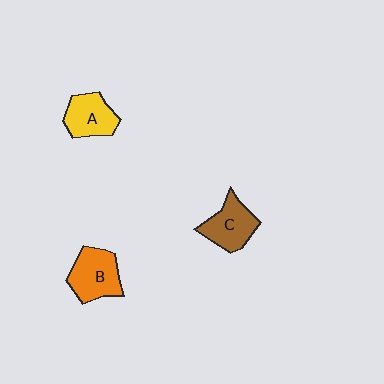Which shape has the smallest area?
Shape A (yellow).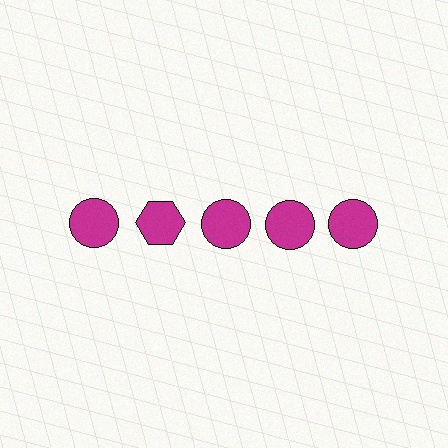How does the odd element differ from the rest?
It has a different shape: hexagon instead of circle.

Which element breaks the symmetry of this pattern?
The magenta hexagon in the top row, second from left column breaks the symmetry. All other shapes are magenta circles.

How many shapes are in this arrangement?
There are 5 shapes arranged in a grid pattern.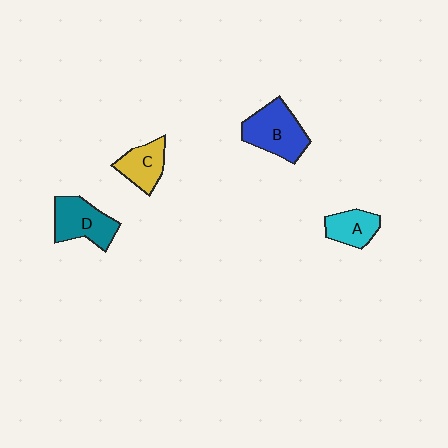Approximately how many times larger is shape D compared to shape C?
Approximately 1.3 times.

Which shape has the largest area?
Shape B (blue).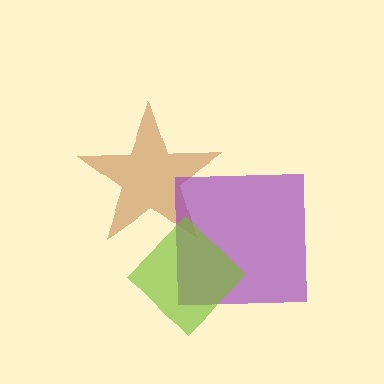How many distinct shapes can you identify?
There are 3 distinct shapes: a brown star, a purple square, a lime diamond.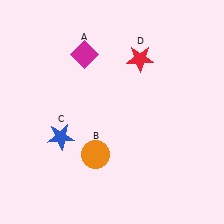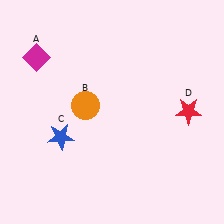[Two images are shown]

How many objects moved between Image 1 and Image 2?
3 objects moved between the two images.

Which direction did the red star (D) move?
The red star (D) moved down.